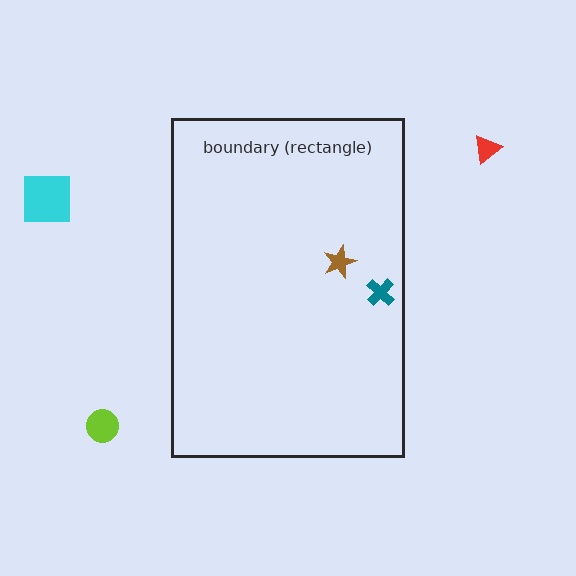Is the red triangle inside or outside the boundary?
Outside.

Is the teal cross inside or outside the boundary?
Inside.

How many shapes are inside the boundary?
2 inside, 3 outside.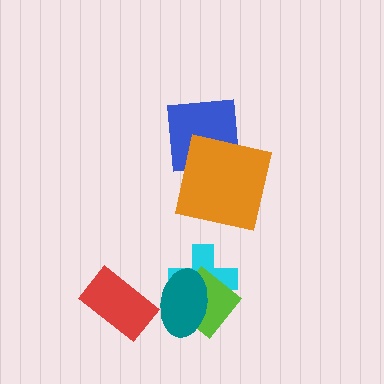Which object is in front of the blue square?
The orange square is in front of the blue square.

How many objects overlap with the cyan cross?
2 objects overlap with the cyan cross.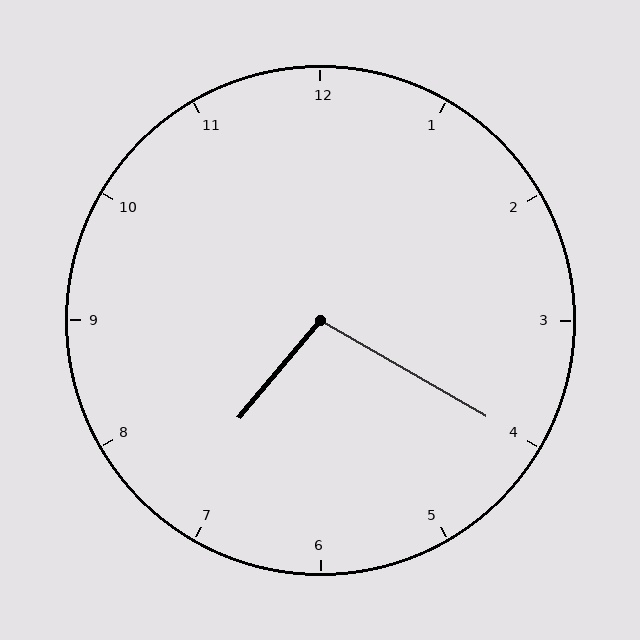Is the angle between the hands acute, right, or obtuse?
It is obtuse.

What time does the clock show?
7:20.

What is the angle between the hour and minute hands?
Approximately 100 degrees.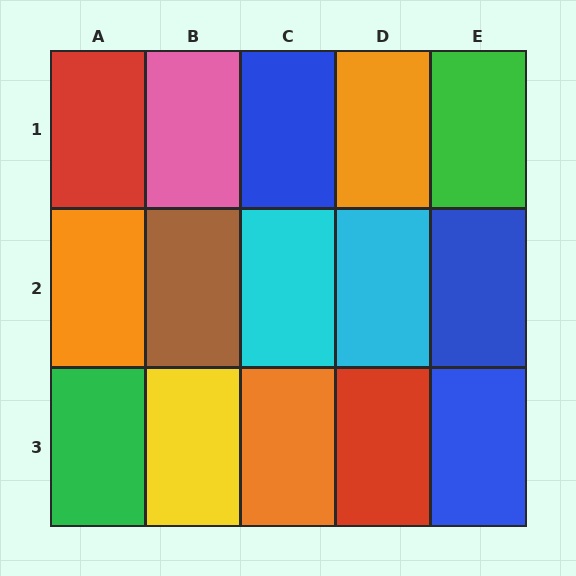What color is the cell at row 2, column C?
Cyan.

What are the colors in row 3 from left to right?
Green, yellow, orange, red, blue.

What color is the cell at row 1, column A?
Red.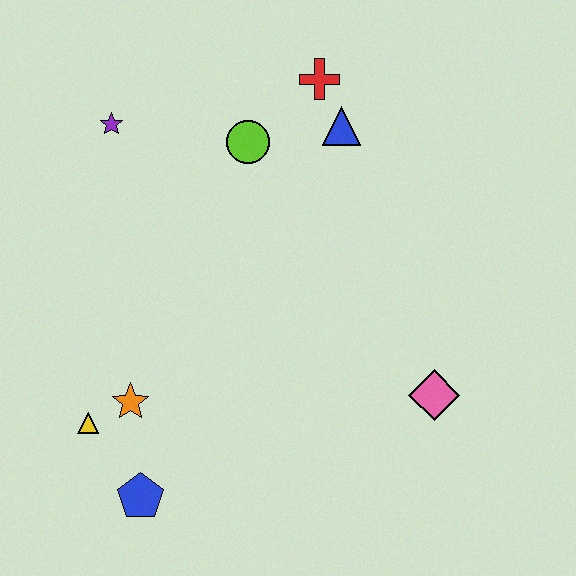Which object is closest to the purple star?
The lime circle is closest to the purple star.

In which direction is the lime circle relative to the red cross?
The lime circle is to the left of the red cross.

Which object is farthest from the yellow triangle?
The red cross is farthest from the yellow triangle.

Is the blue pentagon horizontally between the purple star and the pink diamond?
Yes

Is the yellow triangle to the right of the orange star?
No